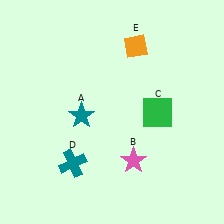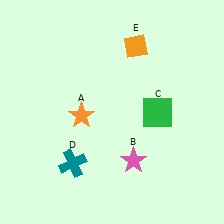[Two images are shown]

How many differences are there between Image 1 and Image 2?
There is 1 difference between the two images.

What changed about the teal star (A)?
In Image 1, A is teal. In Image 2, it changed to orange.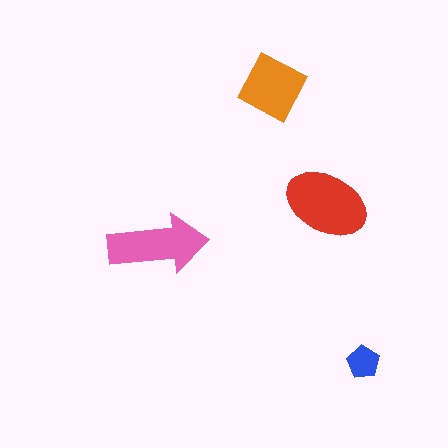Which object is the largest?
The red ellipse.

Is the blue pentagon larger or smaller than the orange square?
Smaller.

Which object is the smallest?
The blue pentagon.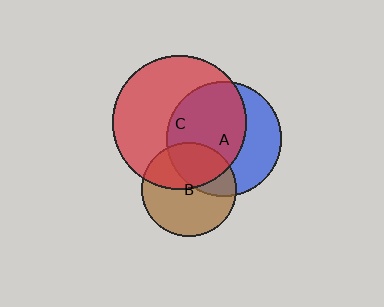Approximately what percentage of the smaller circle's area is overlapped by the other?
Approximately 40%.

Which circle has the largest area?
Circle C (red).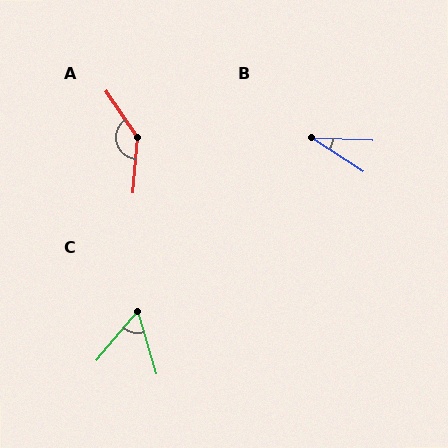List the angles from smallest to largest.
B (31°), C (56°), A (141°).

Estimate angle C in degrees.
Approximately 56 degrees.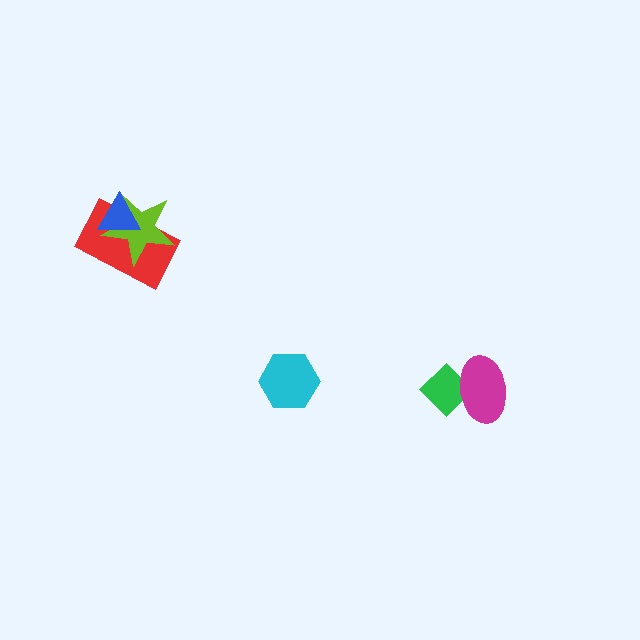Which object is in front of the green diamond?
The magenta ellipse is in front of the green diamond.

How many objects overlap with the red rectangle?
2 objects overlap with the red rectangle.